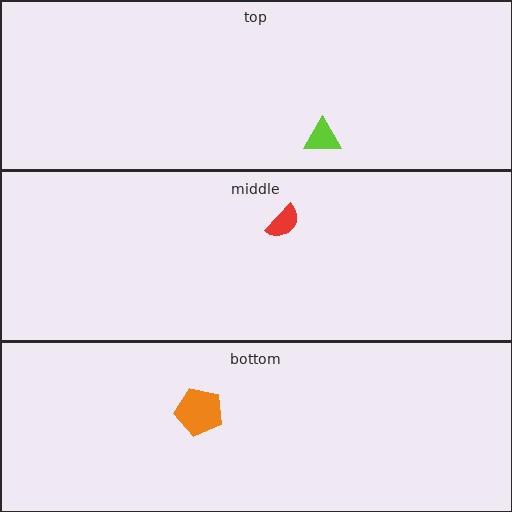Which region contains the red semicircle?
The middle region.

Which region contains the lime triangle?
The top region.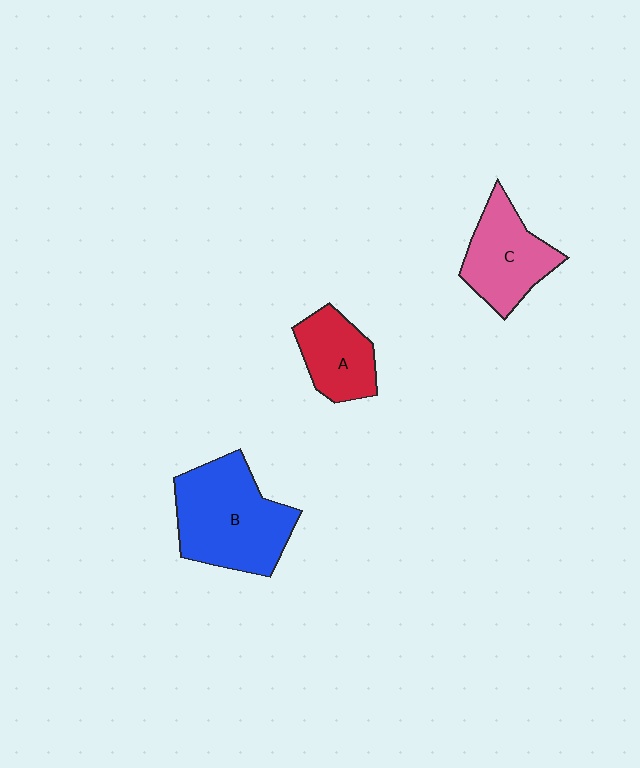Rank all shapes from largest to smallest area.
From largest to smallest: B (blue), C (pink), A (red).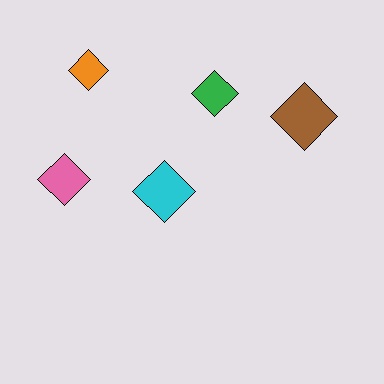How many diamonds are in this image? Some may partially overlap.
There are 5 diamonds.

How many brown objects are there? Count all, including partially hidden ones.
There is 1 brown object.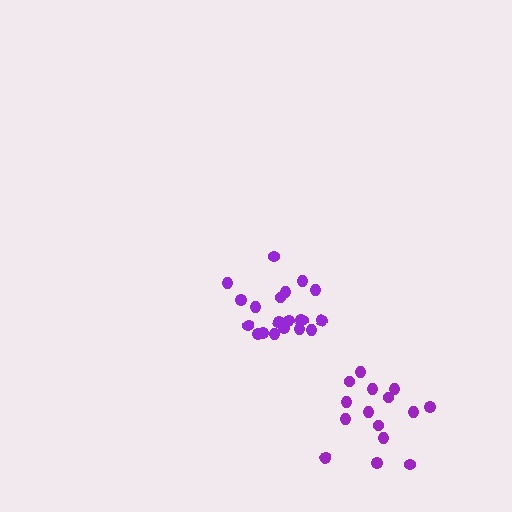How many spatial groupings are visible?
There are 2 spatial groupings.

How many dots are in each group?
Group 1: 20 dots, Group 2: 15 dots (35 total).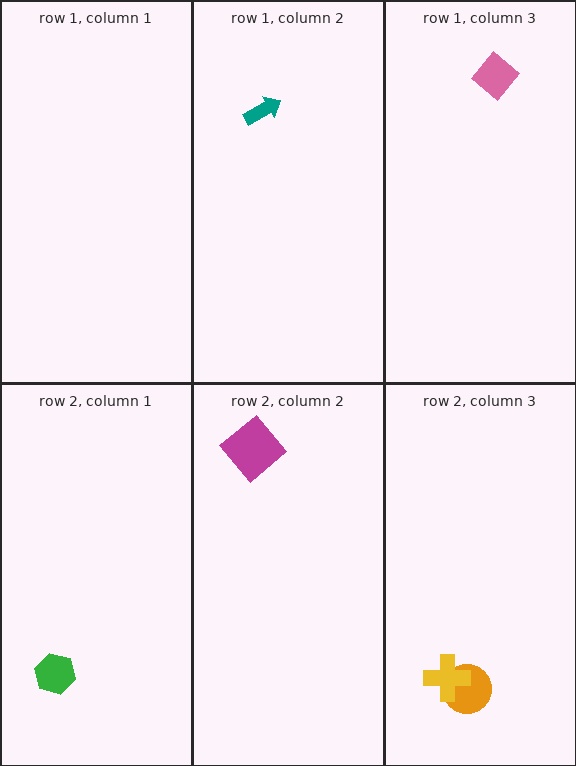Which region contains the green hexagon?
The row 2, column 1 region.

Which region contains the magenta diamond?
The row 2, column 2 region.